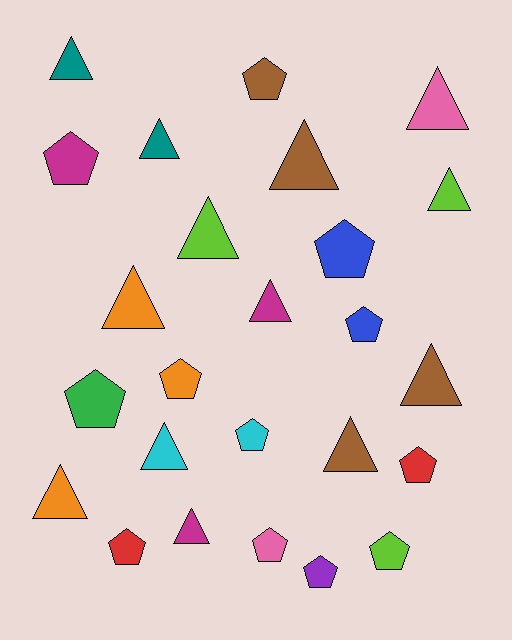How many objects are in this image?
There are 25 objects.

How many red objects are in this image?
There are 2 red objects.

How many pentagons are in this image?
There are 12 pentagons.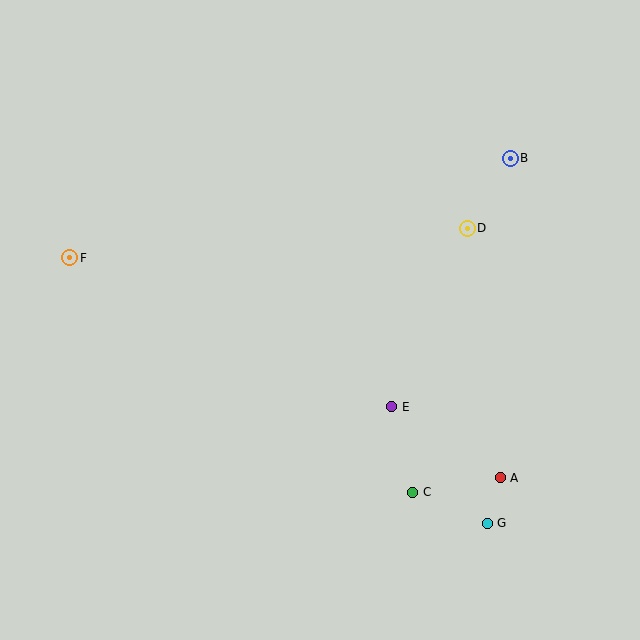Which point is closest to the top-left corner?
Point F is closest to the top-left corner.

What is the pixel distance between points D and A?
The distance between D and A is 252 pixels.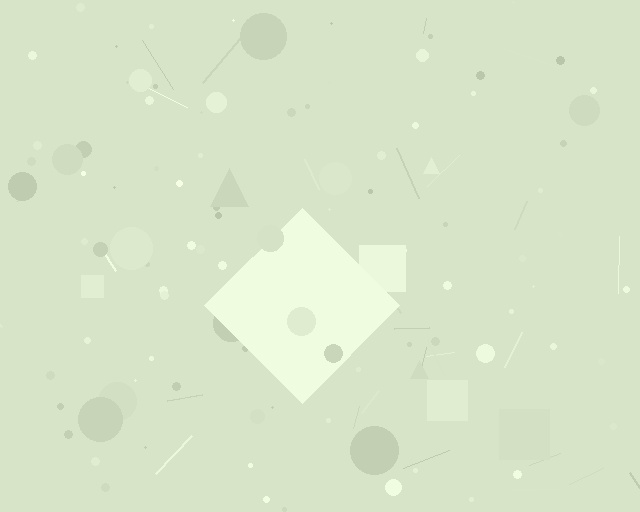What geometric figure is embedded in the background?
A diamond is embedded in the background.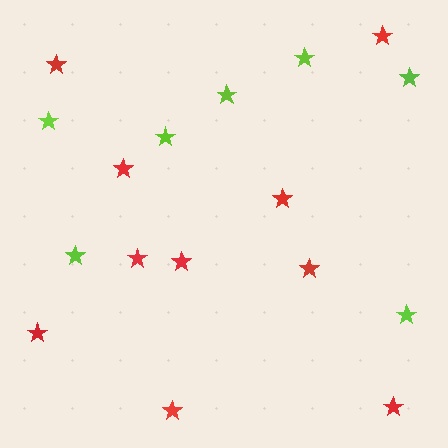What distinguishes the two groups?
There are 2 groups: one group of lime stars (7) and one group of red stars (10).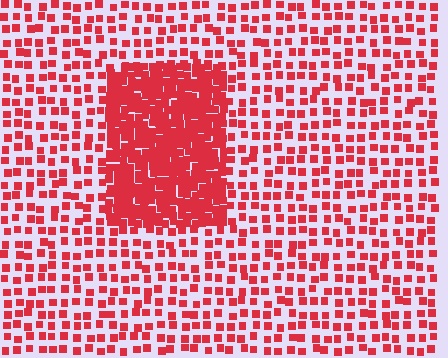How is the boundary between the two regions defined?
The boundary is defined by a change in element density (approximately 2.8x ratio). All elements are the same color, size, and shape.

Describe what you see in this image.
The image contains small red elements arranged at two different densities. A rectangle-shaped region is visible where the elements are more densely packed than the surrounding area.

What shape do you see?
I see a rectangle.